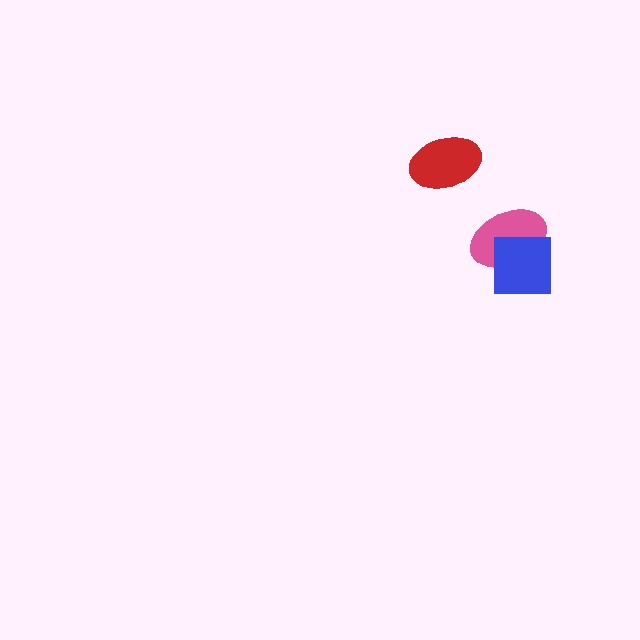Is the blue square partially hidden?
No, no other shape covers it.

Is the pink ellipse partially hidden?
Yes, it is partially covered by another shape.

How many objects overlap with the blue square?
1 object overlaps with the blue square.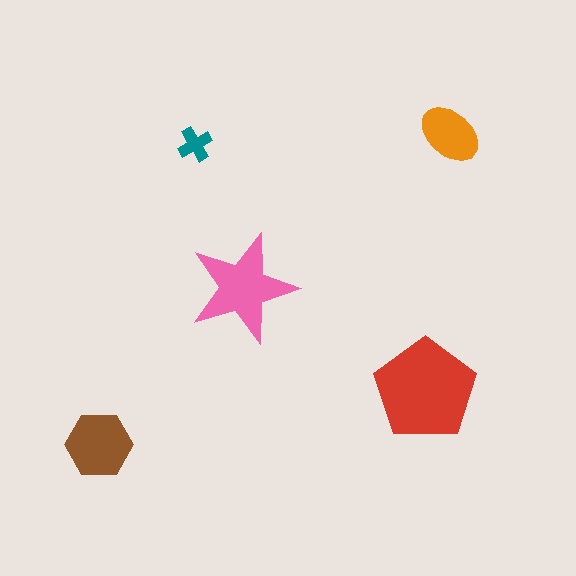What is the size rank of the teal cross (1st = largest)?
5th.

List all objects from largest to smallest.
The red pentagon, the pink star, the brown hexagon, the orange ellipse, the teal cross.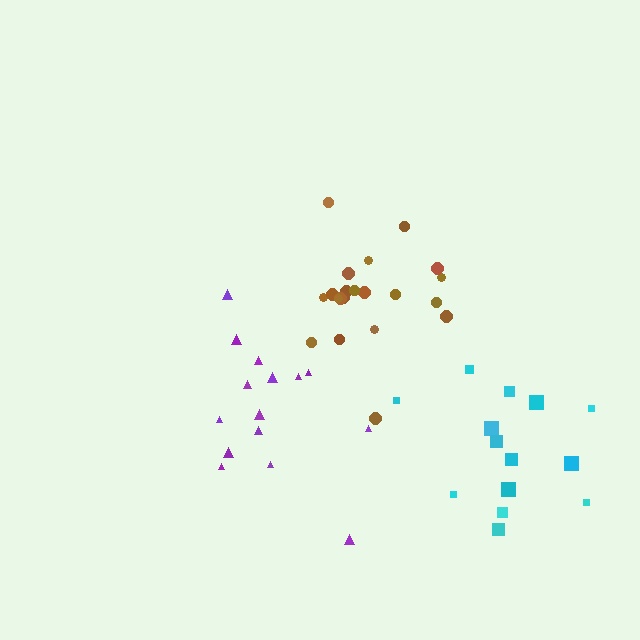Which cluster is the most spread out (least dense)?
Cyan.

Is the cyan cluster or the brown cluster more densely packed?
Brown.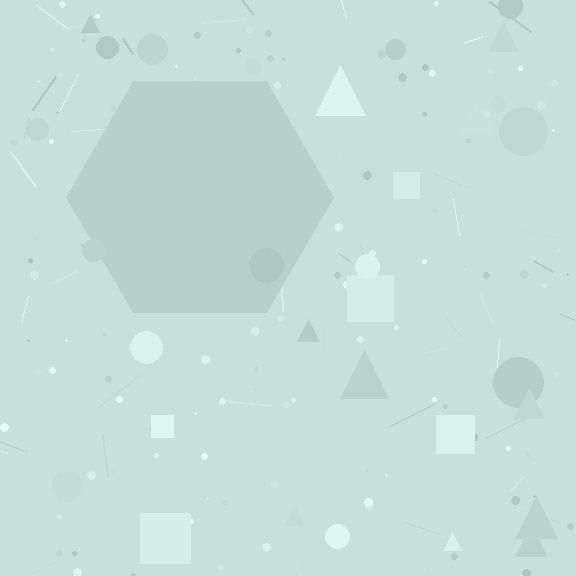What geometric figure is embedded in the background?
A hexagon is embedded in the background.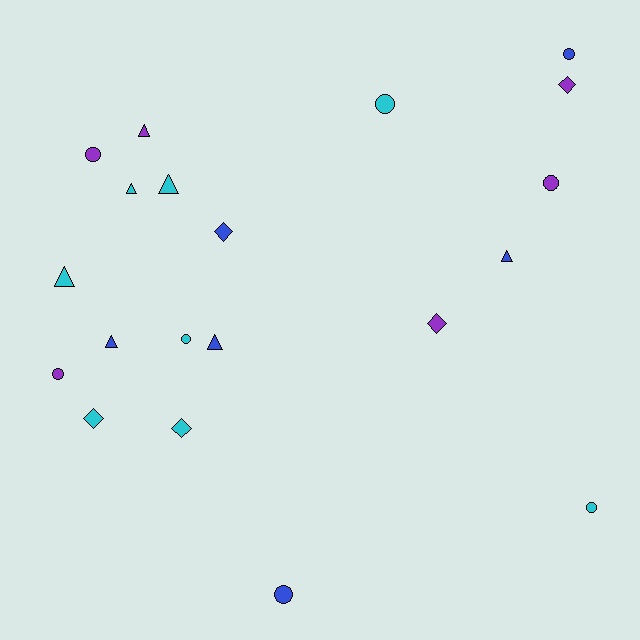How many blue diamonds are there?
There is 1 blue diamond.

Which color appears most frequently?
Cyan, with 8 objects.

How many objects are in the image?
There are 20 objects.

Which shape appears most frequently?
Circle, with 8 objects.